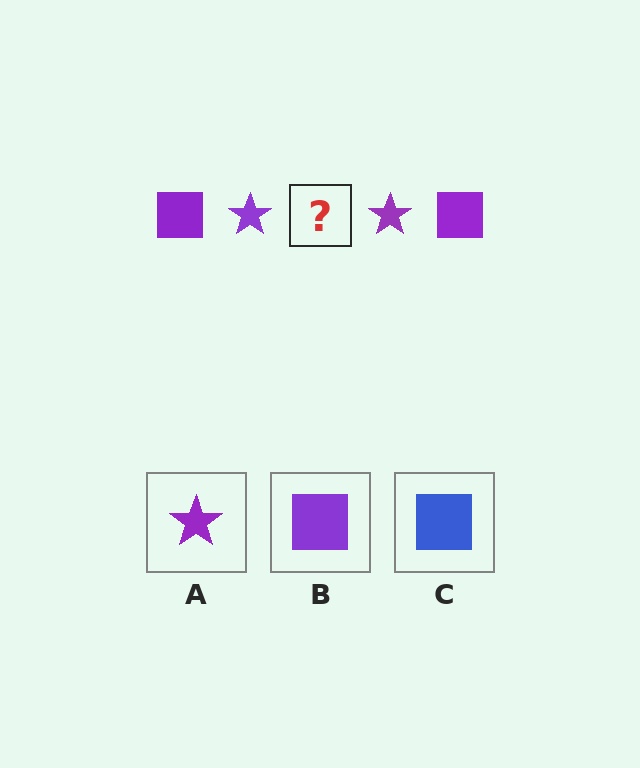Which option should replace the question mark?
Option B.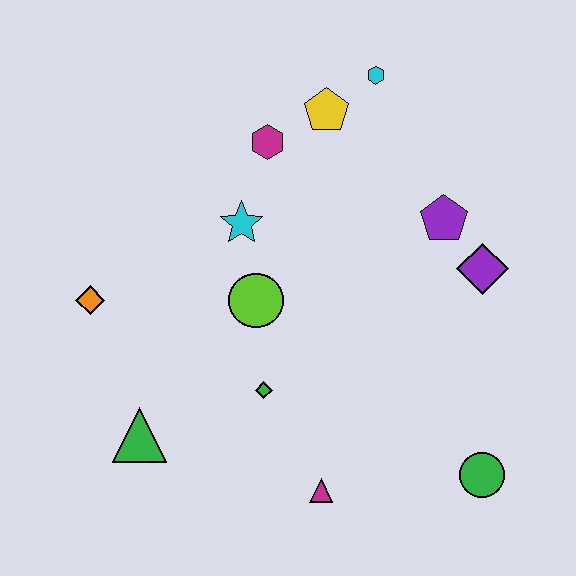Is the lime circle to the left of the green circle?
Yes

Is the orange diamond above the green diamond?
Yes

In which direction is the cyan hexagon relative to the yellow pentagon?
The cyan hexagon is to the right of the yellow pentagon.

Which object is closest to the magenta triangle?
The green diamond is closest to the magenta triangle.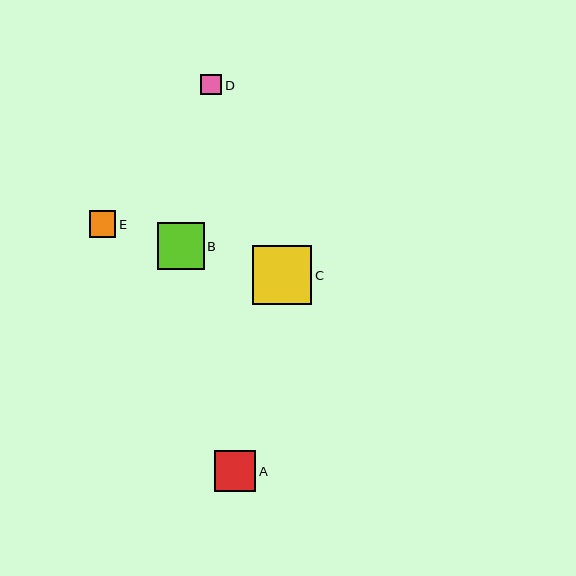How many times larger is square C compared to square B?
Square C is approximately 1.2 times the size of square B.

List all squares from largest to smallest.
From largest to smallest: C, B, A, E, D.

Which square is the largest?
Square C is the largest with a size of approximately 59 pixels.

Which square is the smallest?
Square D is the smallest with a size of approximately 21 pixels.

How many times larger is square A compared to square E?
Square A is approximately 1.6 times the size of square E.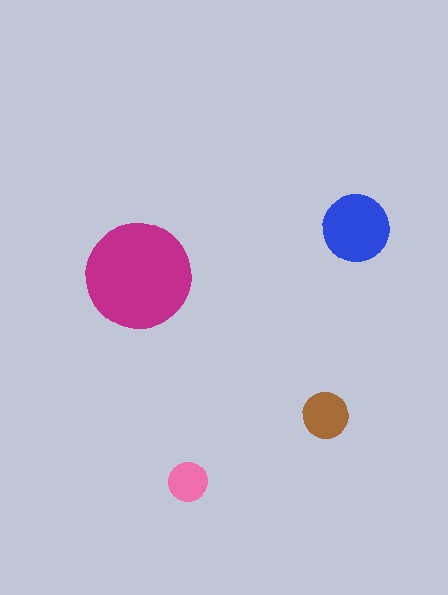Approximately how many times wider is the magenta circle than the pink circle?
About 2.5 times wider.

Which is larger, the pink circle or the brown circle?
The brown one.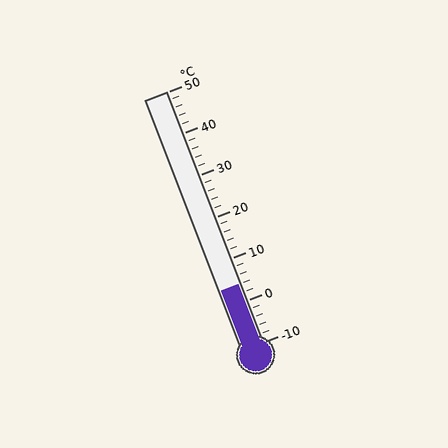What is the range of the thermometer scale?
The thermometer scale ranges from -10°C to 50°C.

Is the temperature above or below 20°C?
The temperature is below 20°C.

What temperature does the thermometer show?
The thermometer shows approximately 4°C.